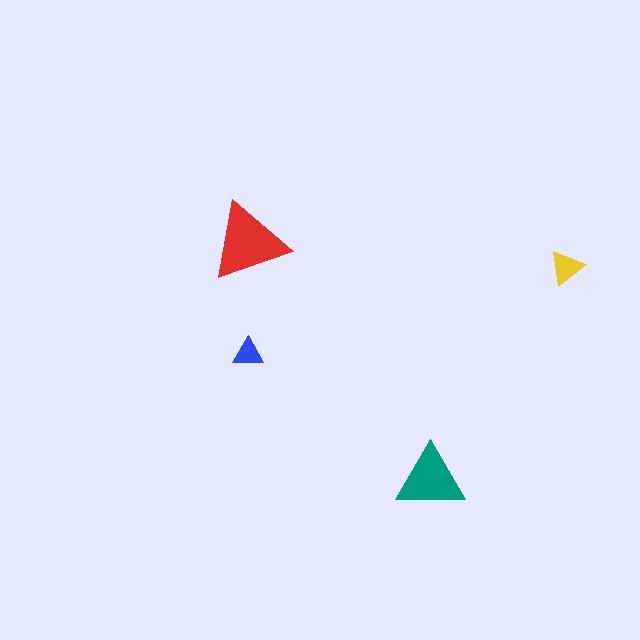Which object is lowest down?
The teal triangle is bottommost.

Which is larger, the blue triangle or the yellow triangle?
The yellow one.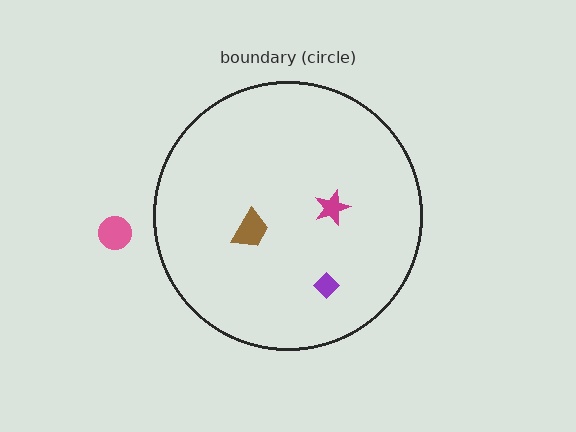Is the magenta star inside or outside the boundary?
Inside.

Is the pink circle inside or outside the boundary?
Outside.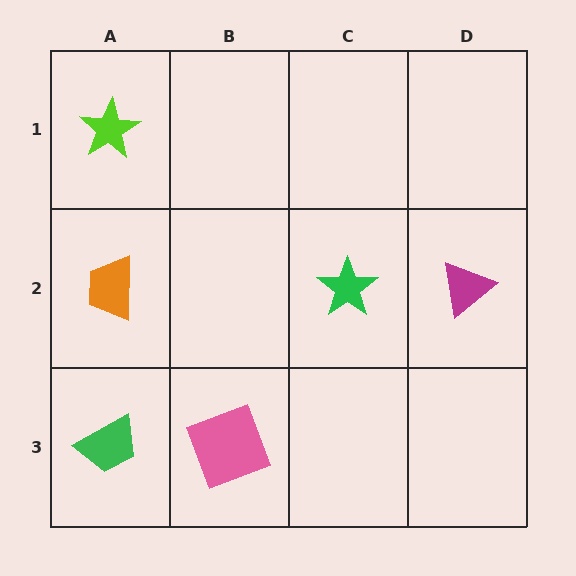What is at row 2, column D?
A magenta triangle.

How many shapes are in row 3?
2 shapes.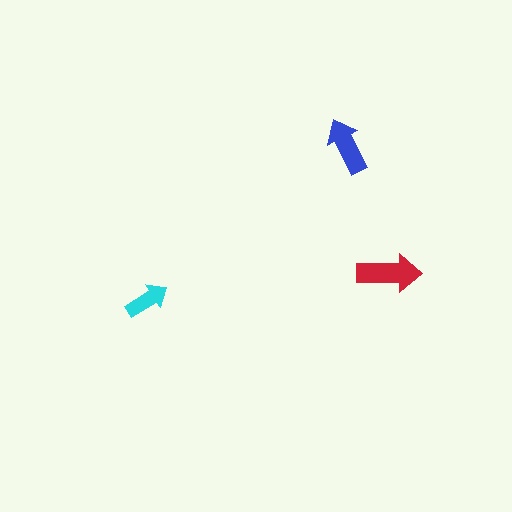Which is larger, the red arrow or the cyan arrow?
The red one.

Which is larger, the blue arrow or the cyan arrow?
The blue one.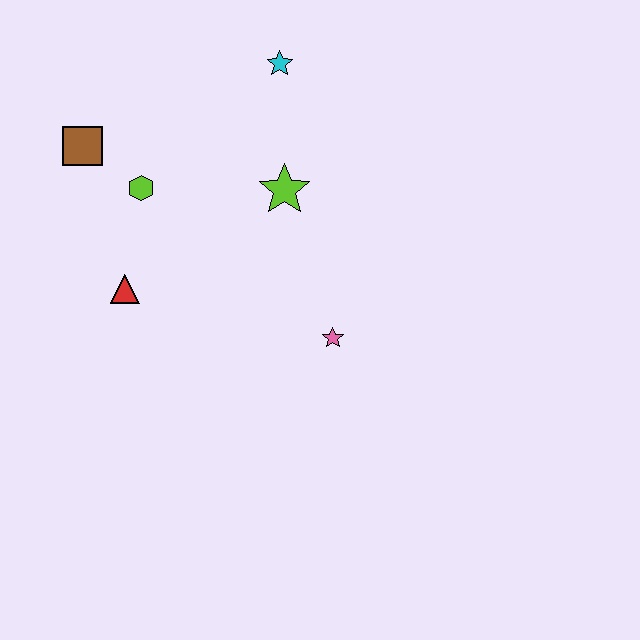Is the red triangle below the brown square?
Yes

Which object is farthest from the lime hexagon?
The pink star is farthest from the lime hexagon.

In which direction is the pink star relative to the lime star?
The pink star is below the lime star.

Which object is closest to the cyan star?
The lime star is closest to the cyan star.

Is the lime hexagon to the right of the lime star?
No